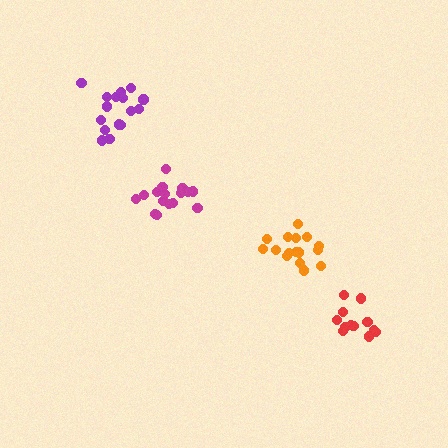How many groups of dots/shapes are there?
There are 4 groups.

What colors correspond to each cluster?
The clusters are colored: orange, magenta, red, purple.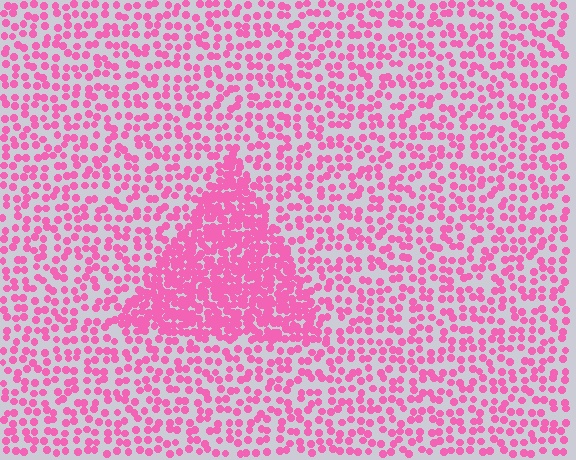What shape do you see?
I see a triangle.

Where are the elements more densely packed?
The elements are more densely packed inside the triangle boundary.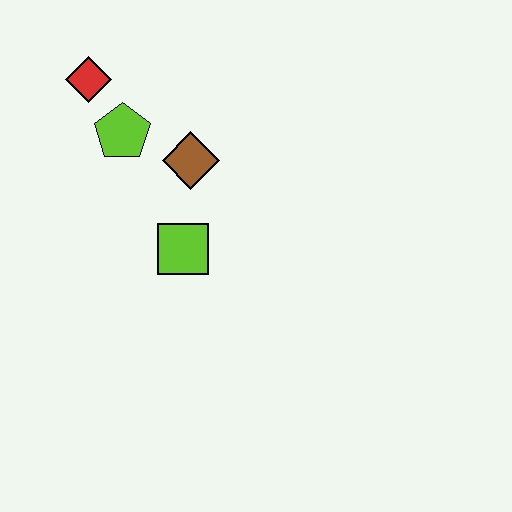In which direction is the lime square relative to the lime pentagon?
The lime square is below the lime pentagon.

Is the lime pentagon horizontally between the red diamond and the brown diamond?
Yes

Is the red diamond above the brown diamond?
Yes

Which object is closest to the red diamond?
The lime pentagon is closest to the red diamond.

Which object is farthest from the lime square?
The red diamond is farthest from the lime square.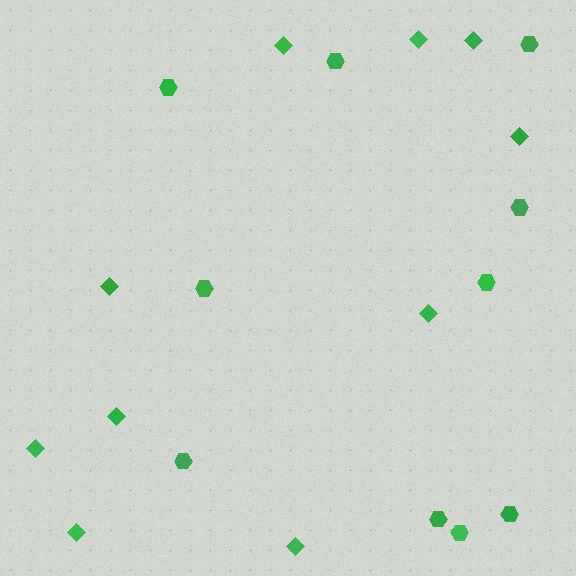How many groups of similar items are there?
There are 2 groups: one group of hexagons (10) and one group of diamonds (10).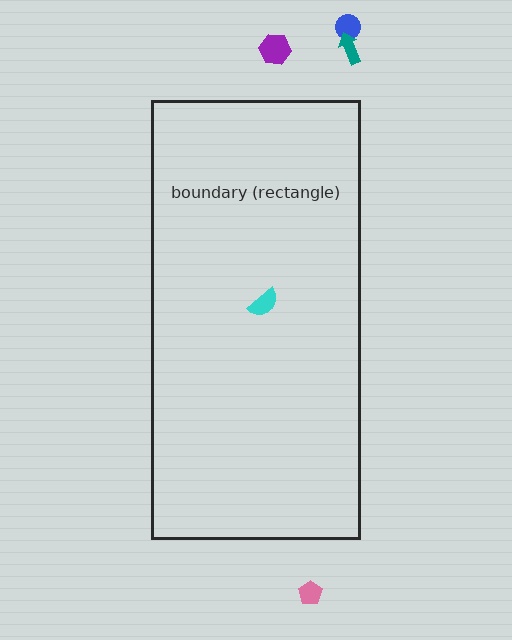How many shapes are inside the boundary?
1 inside, 4 outside.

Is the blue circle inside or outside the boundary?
Outside.